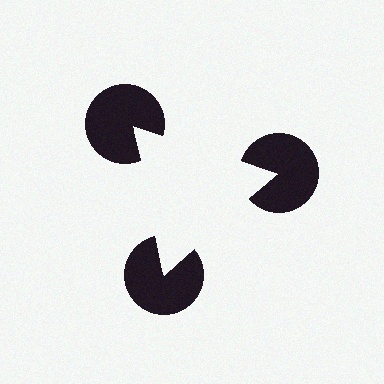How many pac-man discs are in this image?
There are 3 — one at each vertex of the illusory triangle.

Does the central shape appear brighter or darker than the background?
It typically appears slightly brighter than the background, even though no actual brightness change is drawn.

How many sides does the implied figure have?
3 sides.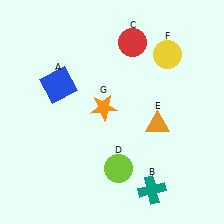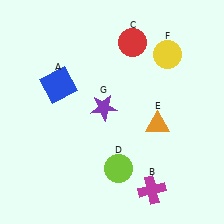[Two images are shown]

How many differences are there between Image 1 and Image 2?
There are 2 differences between the two images.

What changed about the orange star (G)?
In Image 1, G is orange. In Image 2, it changed to purple.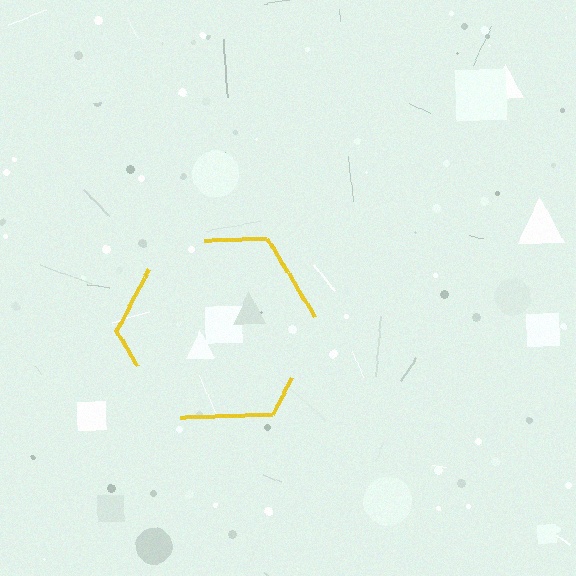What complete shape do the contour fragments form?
The contour fragments form a hexagon.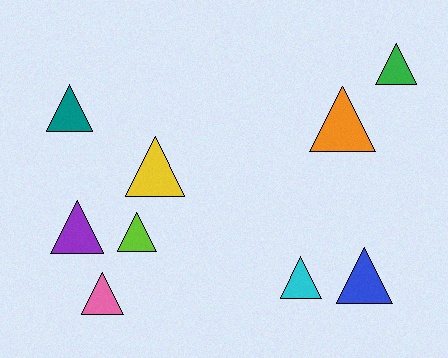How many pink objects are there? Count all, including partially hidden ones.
There is 1 pink object.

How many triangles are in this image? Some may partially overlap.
There are 9 triangles.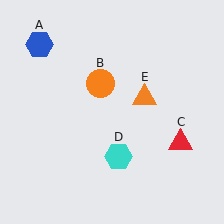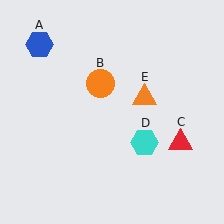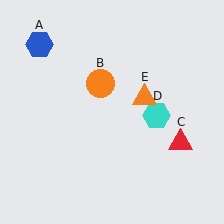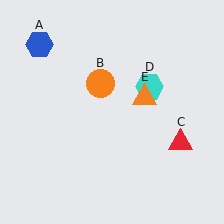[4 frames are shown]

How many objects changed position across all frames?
1 object changed position: cyan hexagon (object D).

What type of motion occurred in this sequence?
The cyan hexagon (object D) rotated counterclockwise around the center of the scene.